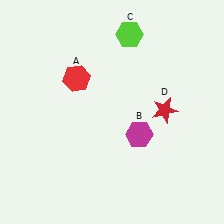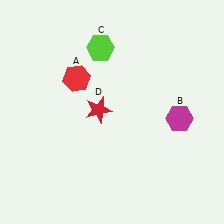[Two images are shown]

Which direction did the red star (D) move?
The red star (D) moved left.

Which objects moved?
The objects that moved are: the magenta hexagon (B), the lime hexagon (C), the red star (D).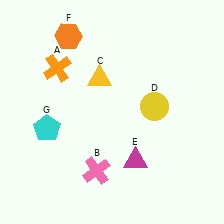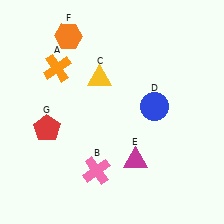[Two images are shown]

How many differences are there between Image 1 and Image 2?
There are 2 differences between the two images.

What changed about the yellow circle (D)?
In Image 1, D is yellow. In Image 2, it changed to blue.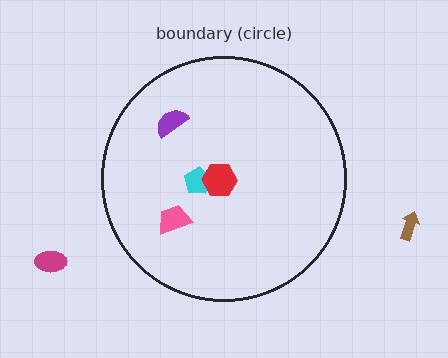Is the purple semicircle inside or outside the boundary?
Inside.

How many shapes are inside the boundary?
4 inside, 2 outside.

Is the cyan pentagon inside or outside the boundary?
Inside.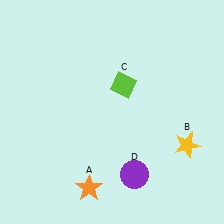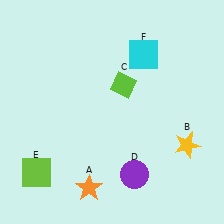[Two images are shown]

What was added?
A lime square (E), a cyan square (F) were added in Image 2.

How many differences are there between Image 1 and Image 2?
There are 2 differences between the two images.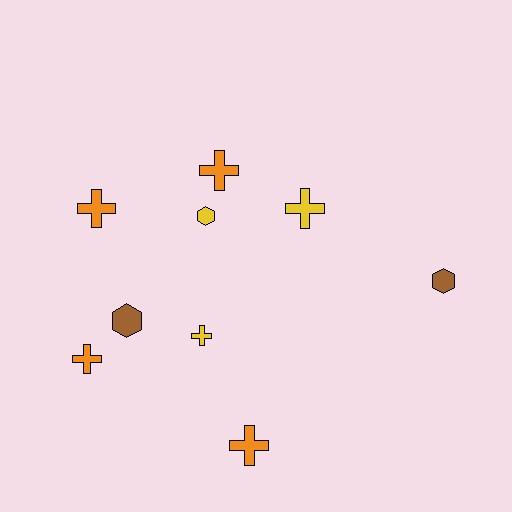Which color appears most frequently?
Orange, with 4 objects.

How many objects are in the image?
There are 9 objects.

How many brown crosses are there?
There are no brown crosses.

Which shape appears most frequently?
Cross, with 6 objects.